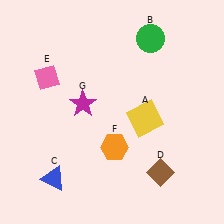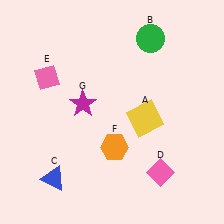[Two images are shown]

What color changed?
The diamond (D) changed from brown in Image 1 to pink in Image 2.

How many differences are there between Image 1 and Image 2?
There is 1 difference between the two images.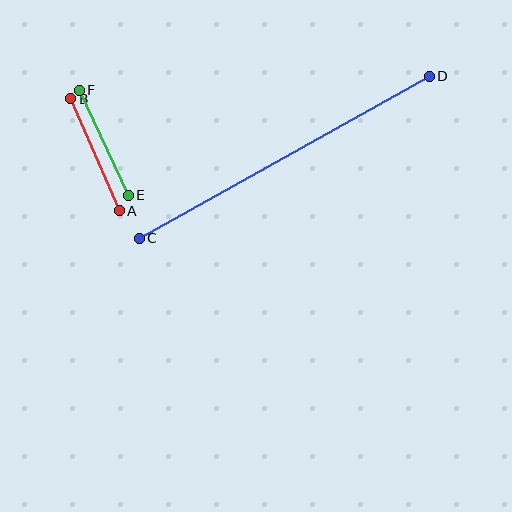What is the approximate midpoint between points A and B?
The midpoint is at approximately (95, 155) pixels.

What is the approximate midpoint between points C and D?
The midpoint is at approximately (284, 157) pixels.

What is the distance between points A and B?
The distance is approximately 122 pixels.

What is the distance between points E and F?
The distance is approximately 116 pixels.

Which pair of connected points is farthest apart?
Points C and D are farthest apart.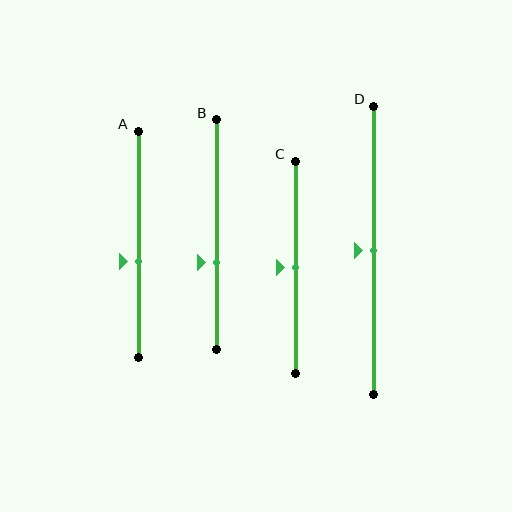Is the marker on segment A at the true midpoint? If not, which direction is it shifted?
No, the marker on segment A is shifted downward by about 8% of the segment length.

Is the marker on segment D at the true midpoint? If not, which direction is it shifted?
Yes, the marker on segment D is at the true midpoint.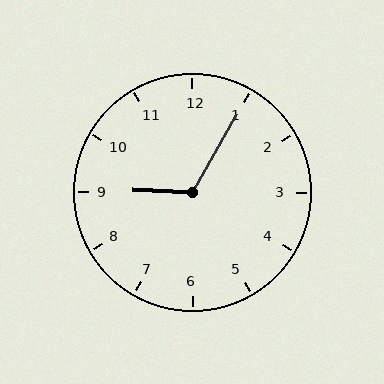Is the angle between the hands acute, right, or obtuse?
It is obtuse.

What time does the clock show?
9:05.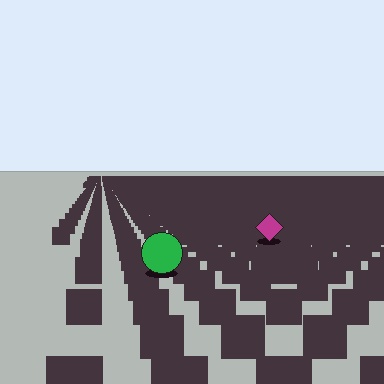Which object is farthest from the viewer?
The magenta diamond is farthest from the viewer. It appears smaller and the ground texture around it is denser.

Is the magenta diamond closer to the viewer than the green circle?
No. The green circle is closer — you can tell from the texture gradient: the ground texture is coarser near it.